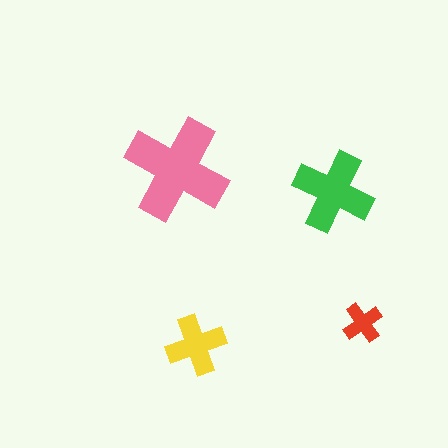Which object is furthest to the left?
The pink cross is leftmost.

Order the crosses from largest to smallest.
the pink one, the green one, the yellow one, the red one.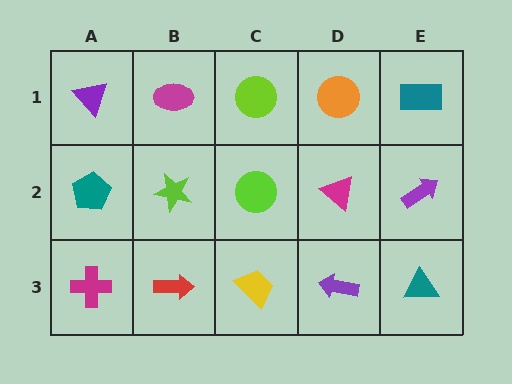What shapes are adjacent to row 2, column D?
An orange circle (row 1, column D), a purple arrow (row 3, column D), a lime circle (row 2, column C), a purple arrow (row 2, column E).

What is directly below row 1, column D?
A magenta triangle.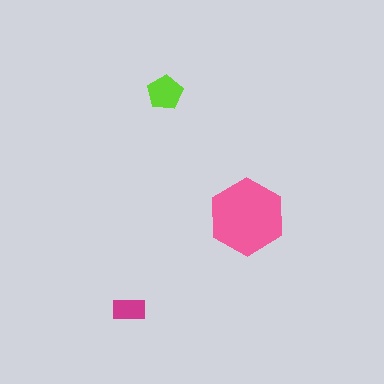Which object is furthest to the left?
The magenta rectangle is leftmost.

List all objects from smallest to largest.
The magenta rectangle, the lime pentagon, the pink hexagon.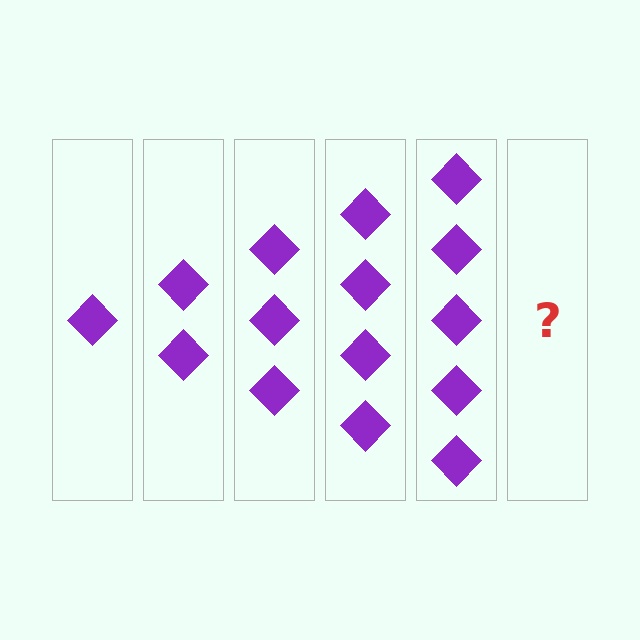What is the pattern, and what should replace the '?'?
The pattern is that each step adds one more diamond. The '?' should be 6 diamonds.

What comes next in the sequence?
The next element should be 6 diamonds.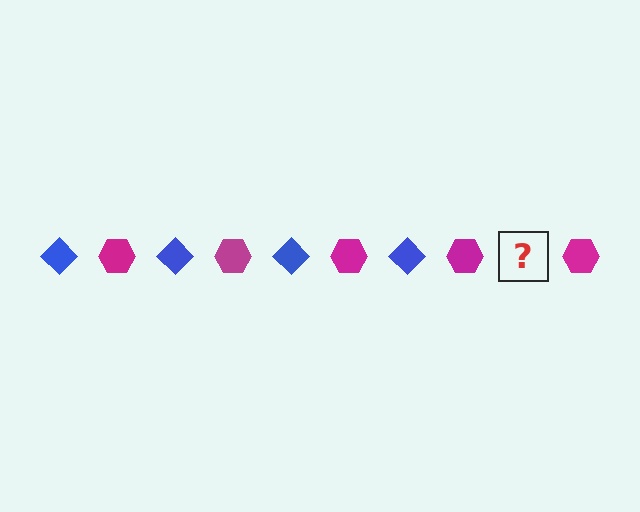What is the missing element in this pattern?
The missing element is a blue diamond.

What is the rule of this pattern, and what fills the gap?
The rule is that the pattern alternates between blue diamond and magenta hexagon. The gap should be filled with a blue diamond.